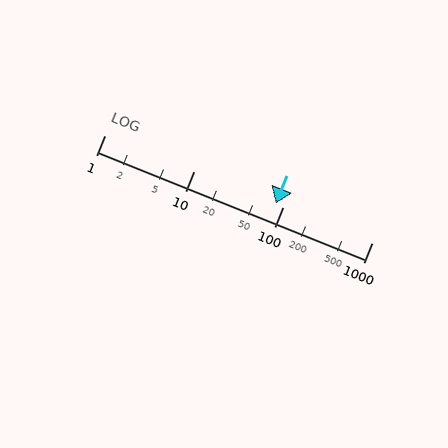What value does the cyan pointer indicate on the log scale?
The pointer indicates approximately 83.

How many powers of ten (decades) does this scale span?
The scale spans 3 decades, from 1 to 1000.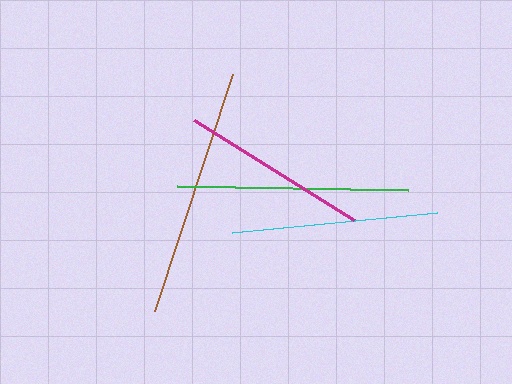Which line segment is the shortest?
The magenta line is the shortest at approximately 188 pixels.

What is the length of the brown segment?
The brown segment is approximately 250 pixels long.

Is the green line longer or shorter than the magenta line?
The green line is longer than the magenta line.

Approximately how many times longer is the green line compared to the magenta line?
The green line is approximately 1.2 times the length of the magenta line.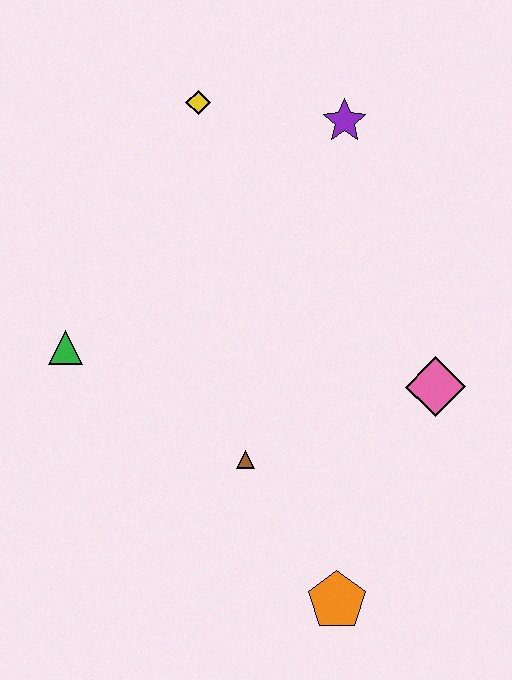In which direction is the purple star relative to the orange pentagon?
The purple star is above the orange pentagon.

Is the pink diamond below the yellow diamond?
Yes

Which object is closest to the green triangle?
The brown triangle is closest to the green triangle.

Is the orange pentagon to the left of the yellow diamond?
No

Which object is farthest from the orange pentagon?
The yellow diamond is farthest from the orange pentagon.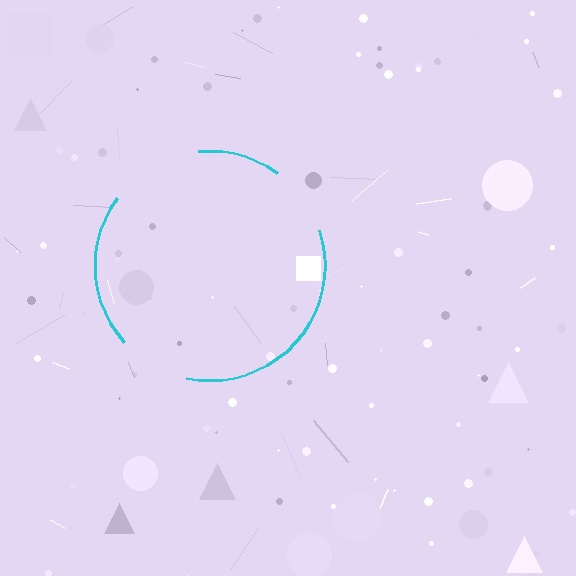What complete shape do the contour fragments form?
The contour fragments form a circle.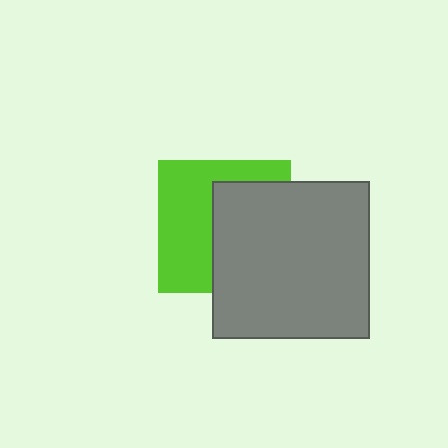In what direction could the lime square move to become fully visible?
The lime square could move left. That would shift it out from behind the gray square entirely.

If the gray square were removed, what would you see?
You would see the complete lime square.